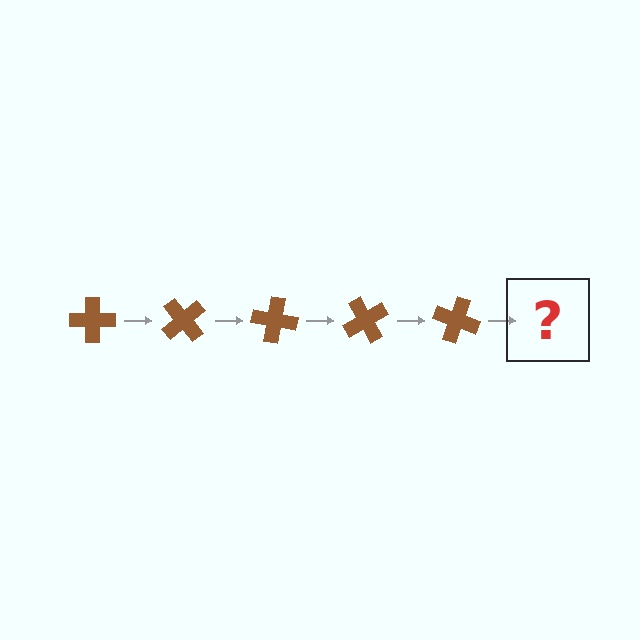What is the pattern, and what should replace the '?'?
The pattern is that the cross rotates 50 degrees each step. The '?' should be a brown cross rotated 250 degrees.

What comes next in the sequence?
The next element should be a brown cross rotated 250 degrees.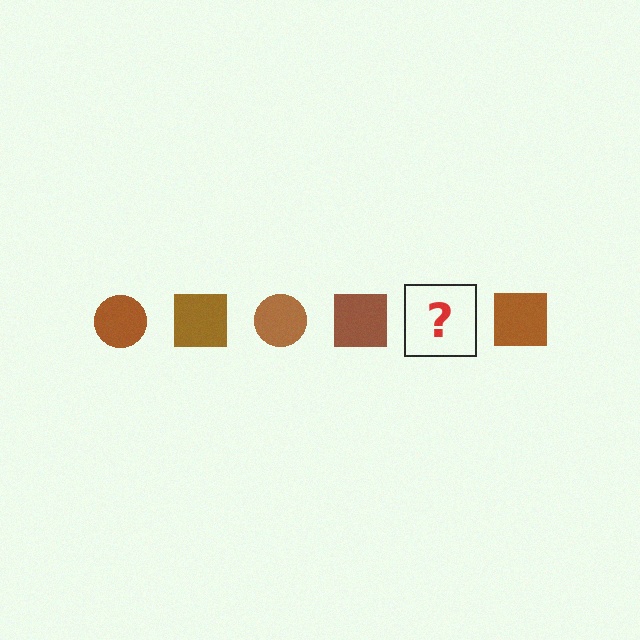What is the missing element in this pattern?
The missing element is a brown circle.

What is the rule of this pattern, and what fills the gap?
The rule is that the pattern cycles through circle, square shapes in brown. The gap should be filled with a brown circle.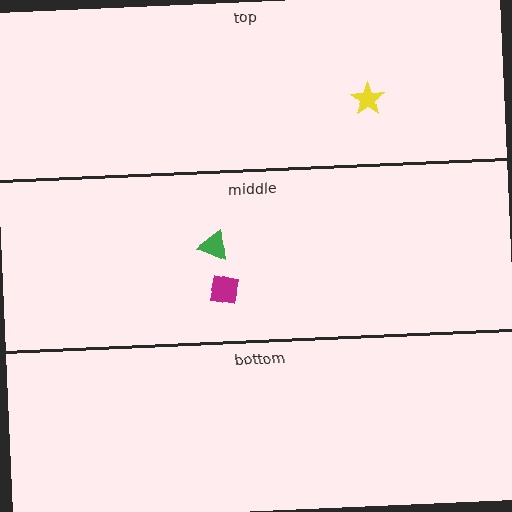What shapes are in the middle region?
The green triangle, the magenta square.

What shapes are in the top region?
The yellow star.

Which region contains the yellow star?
The top region.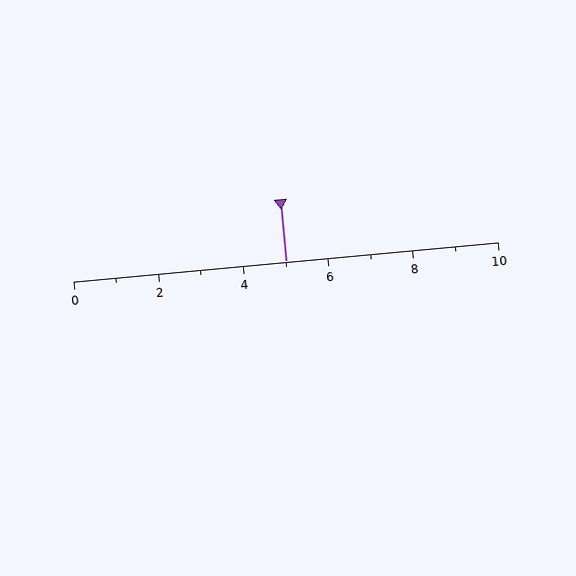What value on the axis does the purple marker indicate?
The marker indicates approximately 5.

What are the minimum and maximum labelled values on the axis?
The axis runs from 0 to 10.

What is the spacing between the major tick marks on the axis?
The major ticks are spaced 2 apart.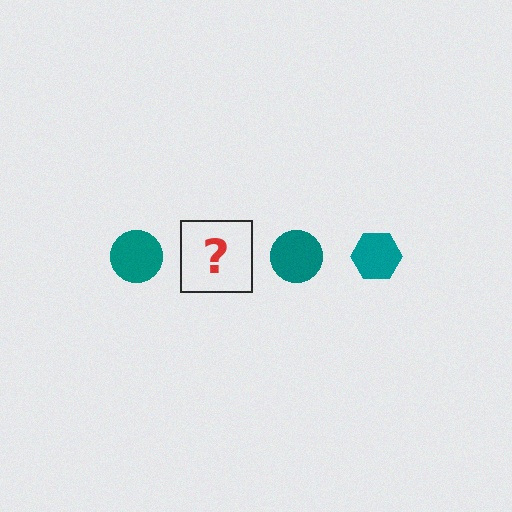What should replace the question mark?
The question mark should be replaced with a teal hexagon.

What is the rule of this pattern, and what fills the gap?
The rule is that the pattern cycles through circle, hexagon shapes in teal. The gap should be filled with a teal hexagon.